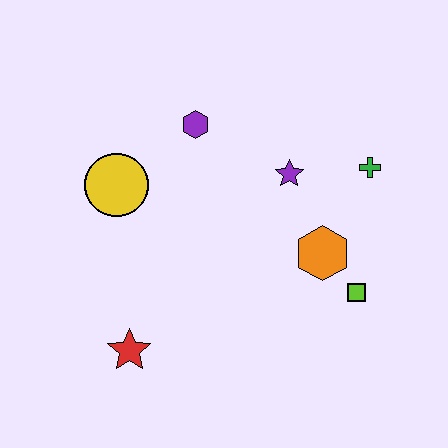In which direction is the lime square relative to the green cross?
The lime square is below the green cross.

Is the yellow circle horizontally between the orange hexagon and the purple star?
No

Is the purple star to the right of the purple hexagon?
Yes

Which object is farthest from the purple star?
The red star is farthest from the purple star.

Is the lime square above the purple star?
No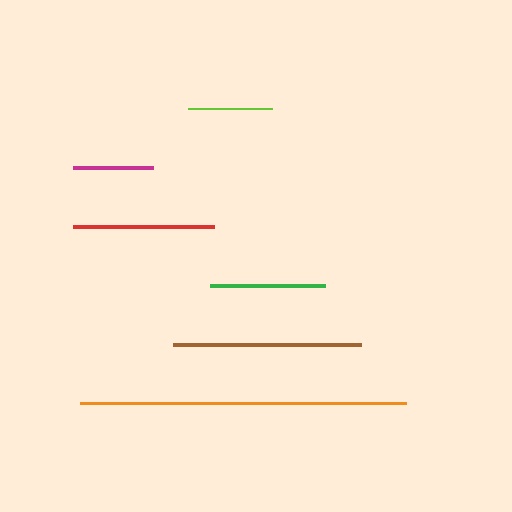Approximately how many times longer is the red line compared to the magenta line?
The red line is approximately 1.8 times the length of the magenta line.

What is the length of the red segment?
The red segment is approximately 142 pixels long.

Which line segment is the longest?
The orange line is the longest at approximately 326 pixels.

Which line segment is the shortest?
The magenta line is the shortest at approximately 80 pixels.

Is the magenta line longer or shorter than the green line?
The green line is longer than the magenta line.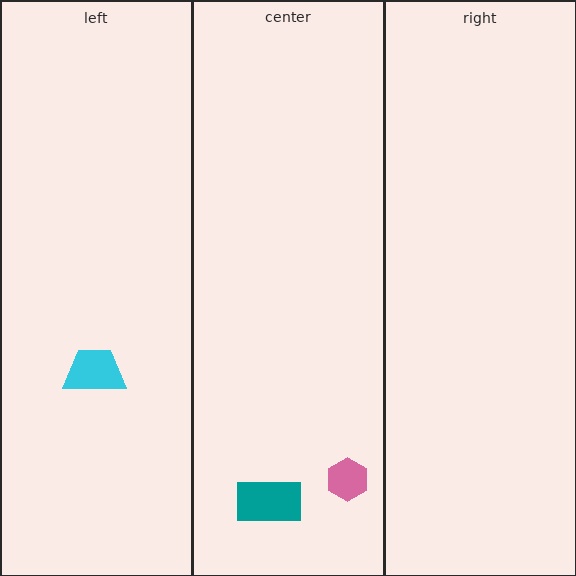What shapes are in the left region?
The cyan trapezoid.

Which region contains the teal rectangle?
The center region.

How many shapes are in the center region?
2.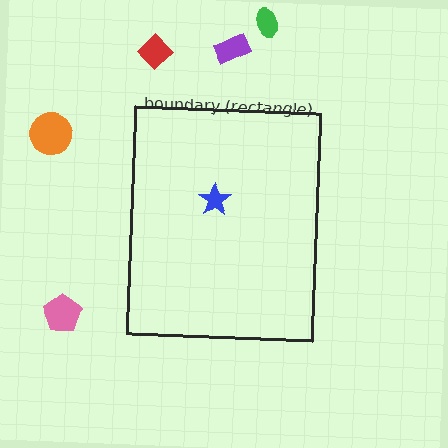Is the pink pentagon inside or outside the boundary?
Outside.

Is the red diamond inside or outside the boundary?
Outside.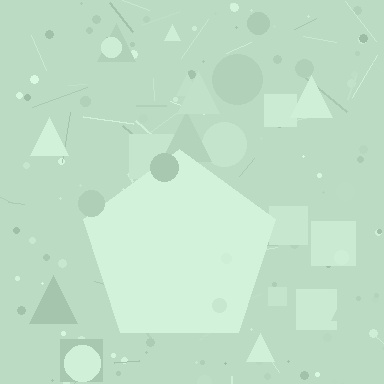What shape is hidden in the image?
A pentagon is hidden in the image.